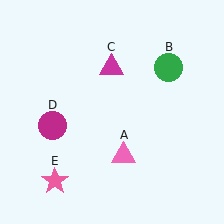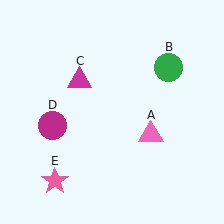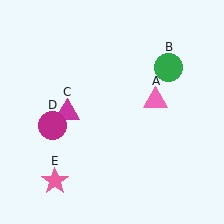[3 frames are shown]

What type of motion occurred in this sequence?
The pink triangle (object A), magenta triangle (object C) rotated counterclockwise around the center of the scene.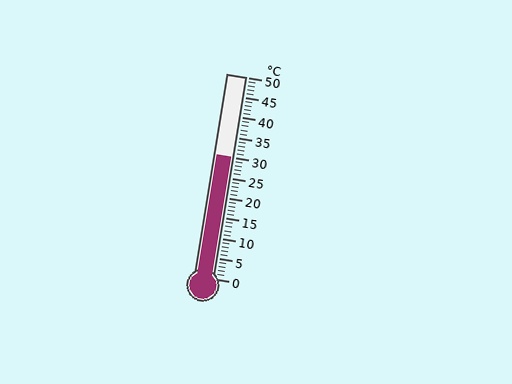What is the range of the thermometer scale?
The thermometer scale ranges from 0°C to 50°C.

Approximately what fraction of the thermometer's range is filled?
The thermometer is filled to approximately 60% of its range.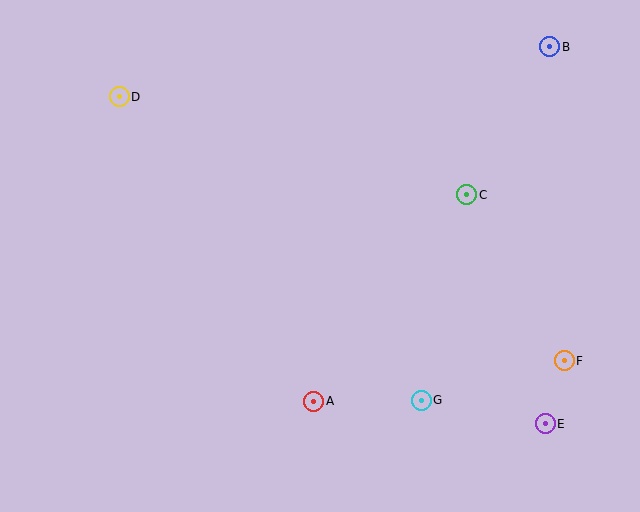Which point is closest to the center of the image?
Point A at (314, 401) is closest to the center.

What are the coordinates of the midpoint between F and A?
The midpoint between F and A is at (439, 381).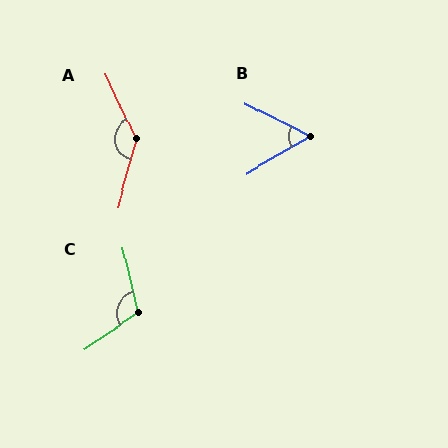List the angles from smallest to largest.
B (57°), C (111°), A (140°).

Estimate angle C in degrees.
Approximately 111 degrees.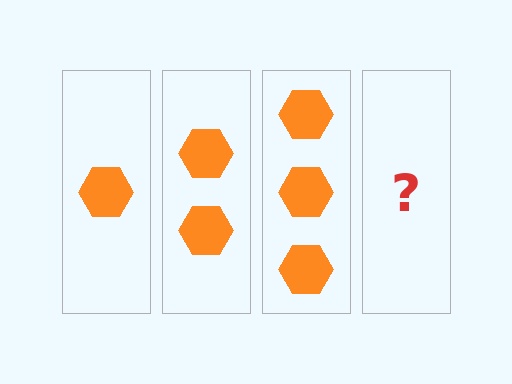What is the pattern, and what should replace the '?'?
The pattern is that each step adds one more hexagon. The '?' should be 4 hexagons.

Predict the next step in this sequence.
The next step is 4 hexagons.